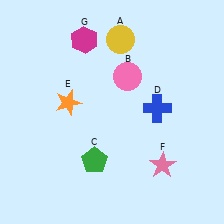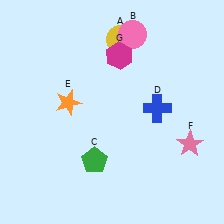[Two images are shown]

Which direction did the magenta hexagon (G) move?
The magenta hexagon (G) moved right.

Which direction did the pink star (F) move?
The pink star (F) moved right.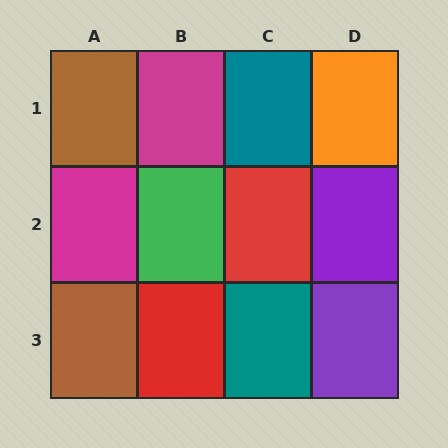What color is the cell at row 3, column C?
Teal.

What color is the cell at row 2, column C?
Red.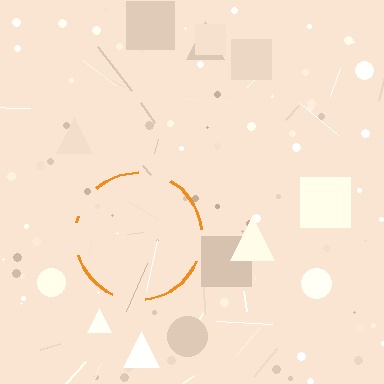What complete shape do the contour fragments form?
The contour fragments form a circle.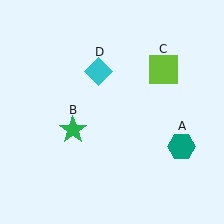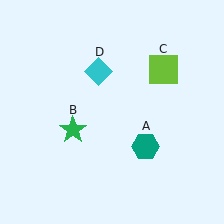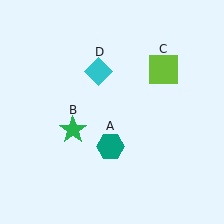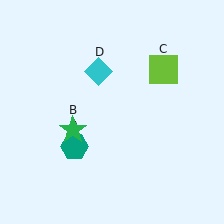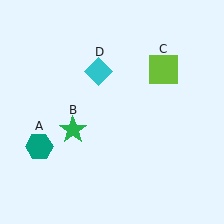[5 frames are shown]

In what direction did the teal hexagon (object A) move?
The teal hexagon (object A) moved left.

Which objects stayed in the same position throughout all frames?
Green star (object B) and lime square (object C) and cyan diamond (object D) remained stationary.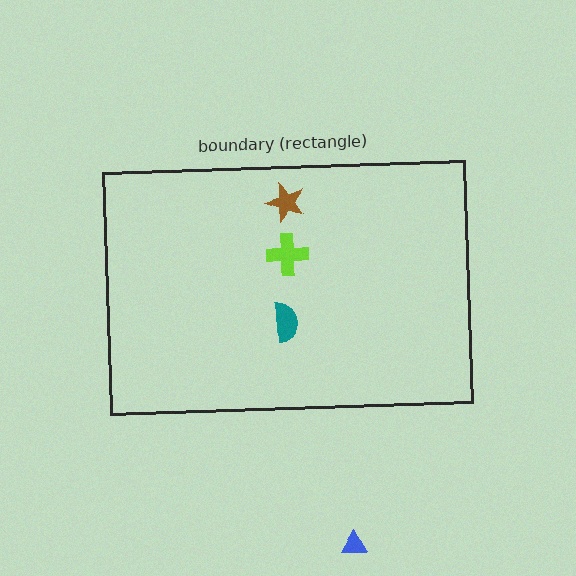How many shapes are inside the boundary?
3 inside, 1 outside.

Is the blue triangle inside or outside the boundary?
Outside.